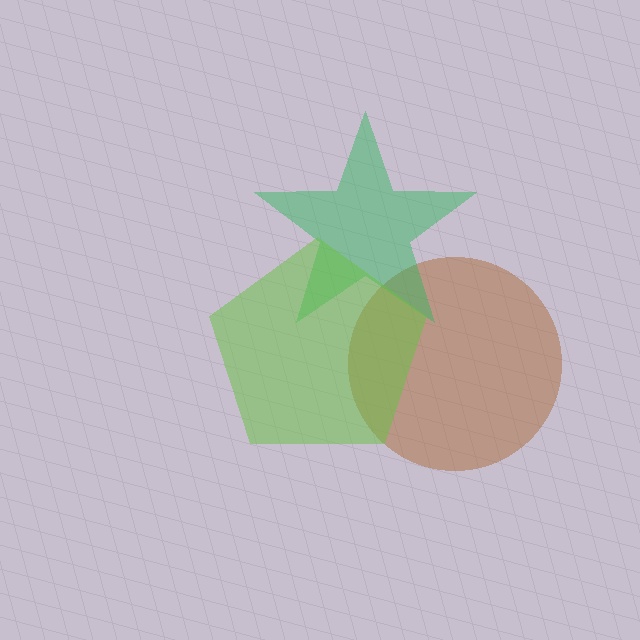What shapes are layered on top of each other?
The layered shapes are: a brown circle, a green star, a lime pentagon.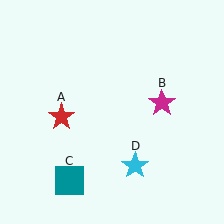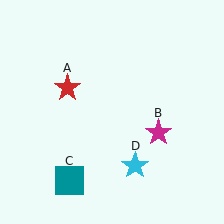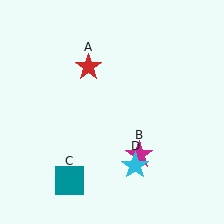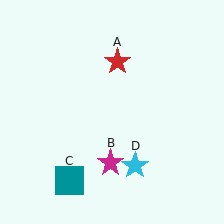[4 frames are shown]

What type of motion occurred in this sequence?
The red star (object A), magenta star (object B) rotated clockwise around the center of the scene.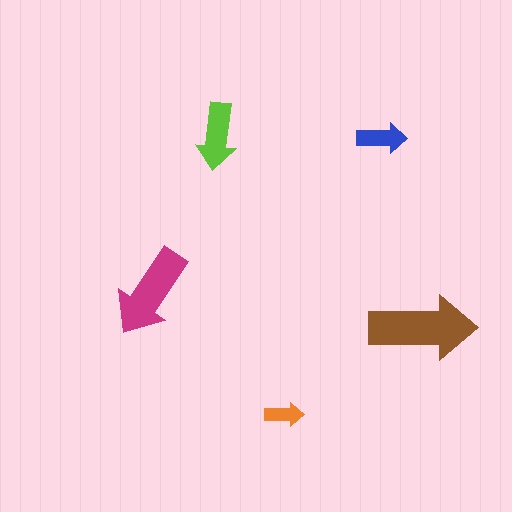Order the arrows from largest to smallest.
the brown one, the magenta one, the lime one, the blue one, the orange one.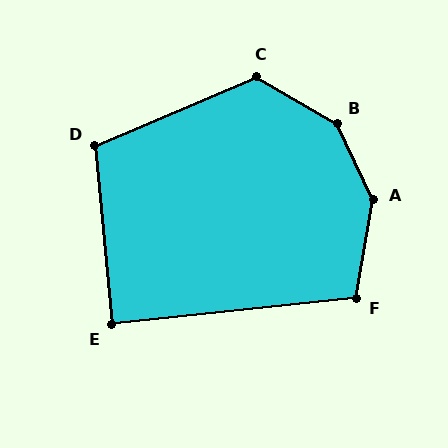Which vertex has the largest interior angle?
B, at approximately 146 degrees.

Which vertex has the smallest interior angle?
E, at approximately 89 degrees.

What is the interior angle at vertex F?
Approximately 106 degrees (obtuse).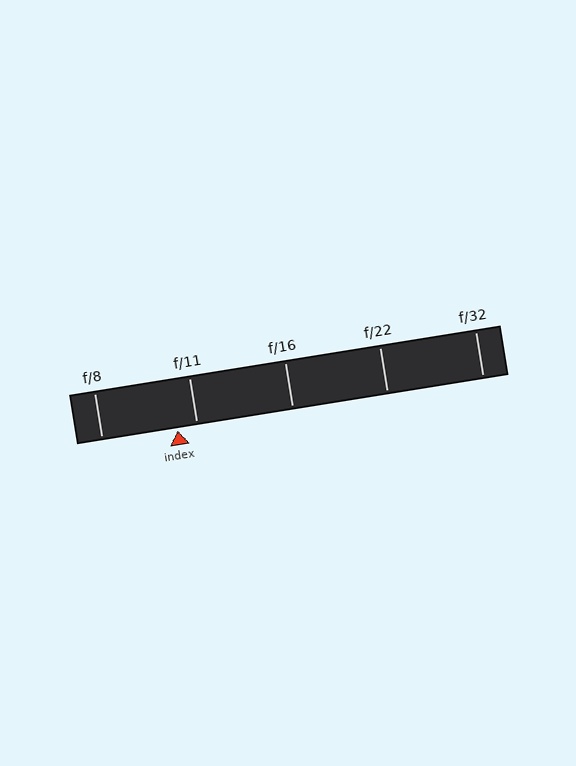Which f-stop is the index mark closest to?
The index mark is closest to f/11.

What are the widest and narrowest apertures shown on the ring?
The widest aperture shown is f/8 and the narrowest is f/32.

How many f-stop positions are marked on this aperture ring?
There are 5 f-stop positions marked.